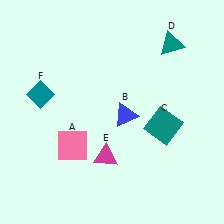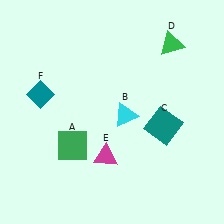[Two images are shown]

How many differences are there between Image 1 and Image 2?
There are 3 differences between the two images.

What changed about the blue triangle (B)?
In Image 1, B is blue. In Image 2, it changed to cyan.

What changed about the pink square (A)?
In Image 1, A is pink. In Image 2, it changed to green.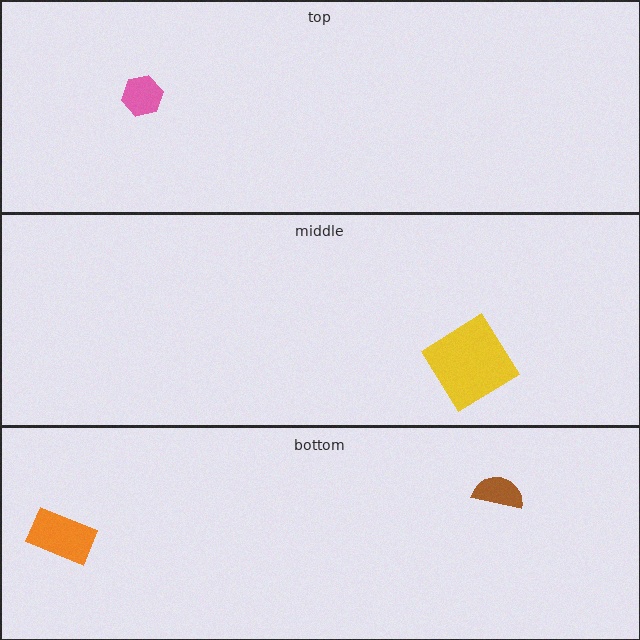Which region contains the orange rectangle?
The bottom region.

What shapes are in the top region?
The pink hexagon.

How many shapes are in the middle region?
1.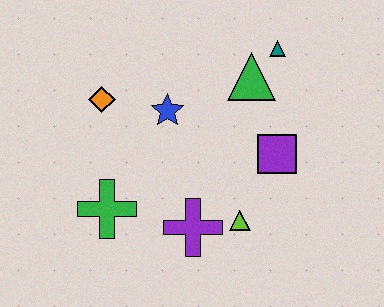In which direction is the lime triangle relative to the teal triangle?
The lime triangle is below the teal triangle.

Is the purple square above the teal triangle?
No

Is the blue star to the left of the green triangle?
Yes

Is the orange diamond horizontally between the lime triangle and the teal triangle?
No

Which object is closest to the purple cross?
The lime triangle is closest to the purple cross.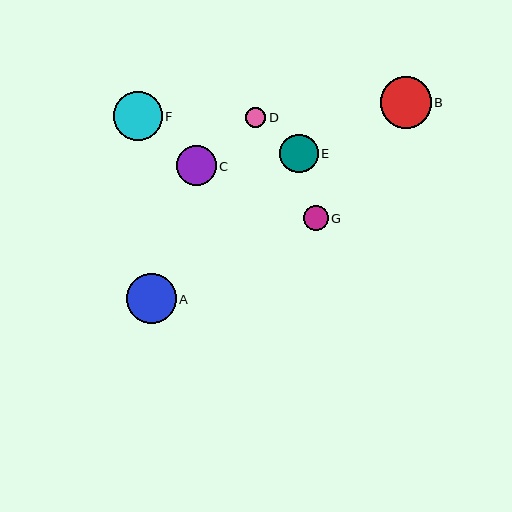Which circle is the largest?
Circle B is the largest with a size of approximately 51 pixels.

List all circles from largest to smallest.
From largest to smallest: B, A, F, C, E, G, D.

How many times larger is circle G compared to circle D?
Circle G is approximately 1.2 times the size of circle D.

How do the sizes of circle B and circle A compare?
Circle B and circle A are approximately the same size.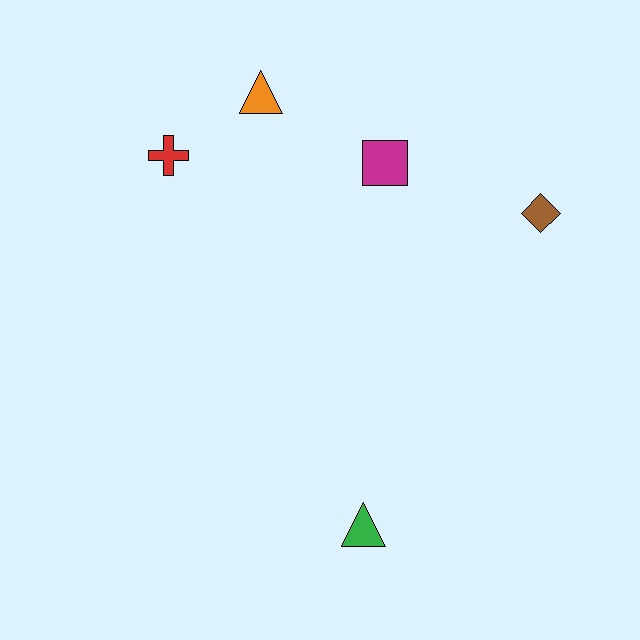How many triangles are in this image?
There are 2 triangles.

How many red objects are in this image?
There is 1 red object.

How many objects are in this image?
There are 5 objects.